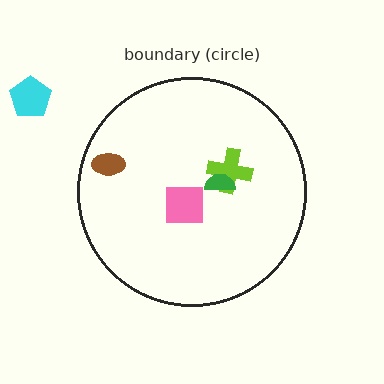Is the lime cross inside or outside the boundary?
Inside.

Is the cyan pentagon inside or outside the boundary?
Outside.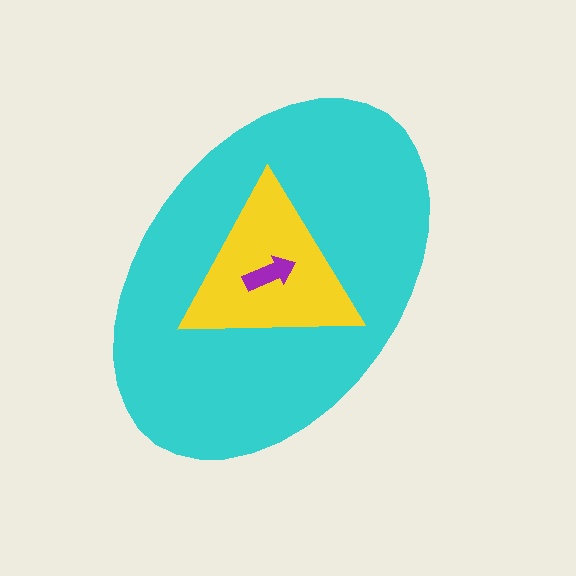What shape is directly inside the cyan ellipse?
The yellow triangle.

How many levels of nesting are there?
3.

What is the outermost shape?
The cyan ellipse.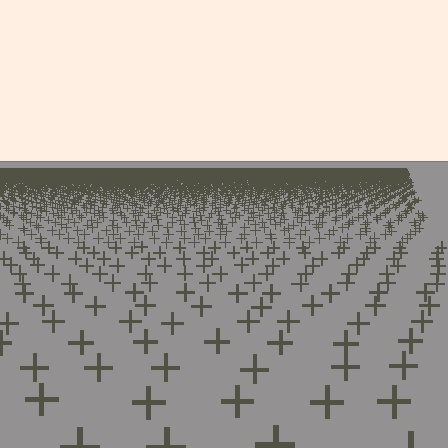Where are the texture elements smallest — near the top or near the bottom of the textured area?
Near the top.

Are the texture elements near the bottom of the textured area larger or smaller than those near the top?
Larger. Near the bottom, elements are closer to the viewer and appear at a bigger on-screen size.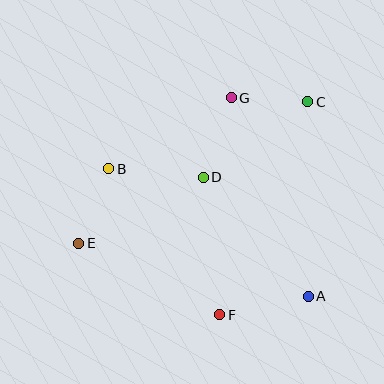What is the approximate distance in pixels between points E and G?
The distance between E and G is approximately 211 pixels.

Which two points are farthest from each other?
Points C and E are farthest from each other.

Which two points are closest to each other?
Points C and G are closest to each other.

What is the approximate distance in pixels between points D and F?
The distance between D and F is approximately 139 pixels.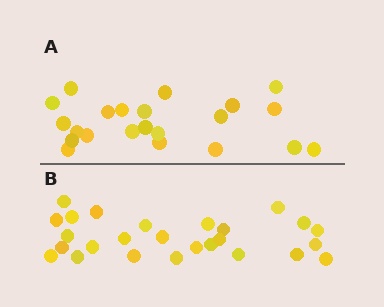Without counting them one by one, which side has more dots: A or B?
Region B (the bottom region) has more dots.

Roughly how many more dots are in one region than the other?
Region B has about 4 more dots than region A.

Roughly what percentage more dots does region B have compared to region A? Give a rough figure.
About 20% more.